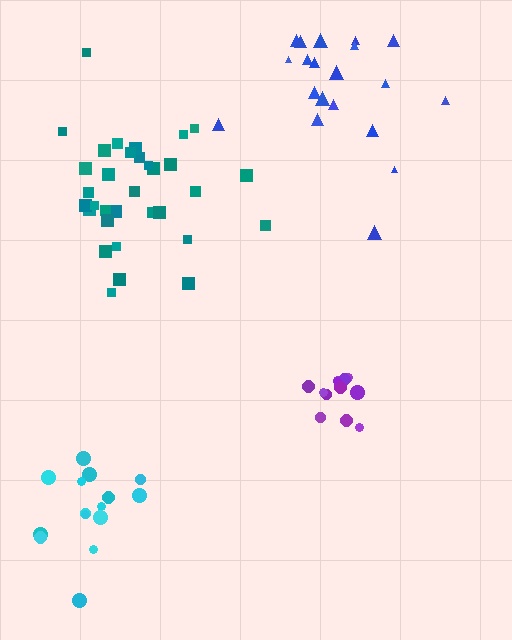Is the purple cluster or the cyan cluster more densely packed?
Purple.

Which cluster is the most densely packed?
Purple.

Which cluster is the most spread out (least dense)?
Blue.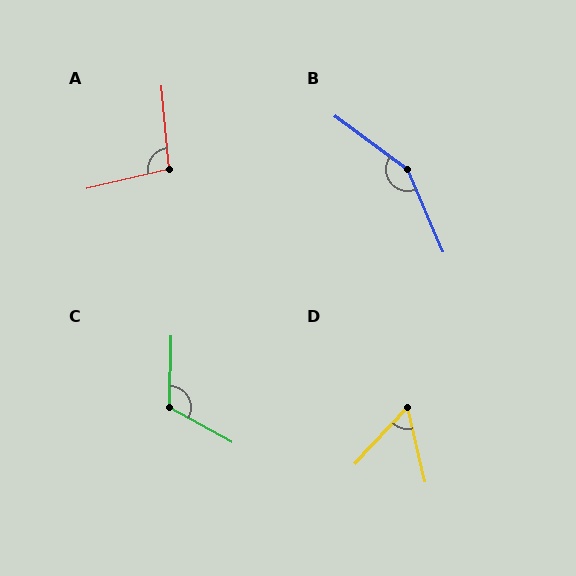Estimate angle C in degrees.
Approximately 118 degrees.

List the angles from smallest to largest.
D (56°), A (98°), C (118°), B (150°).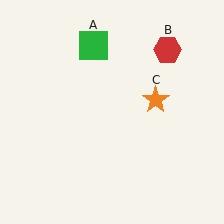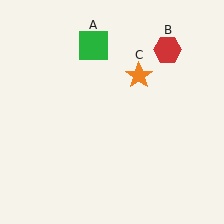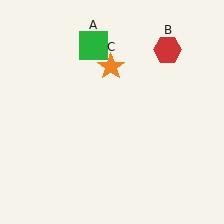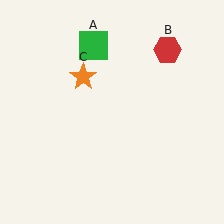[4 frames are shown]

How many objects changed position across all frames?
1 object changed position: orange star (object C).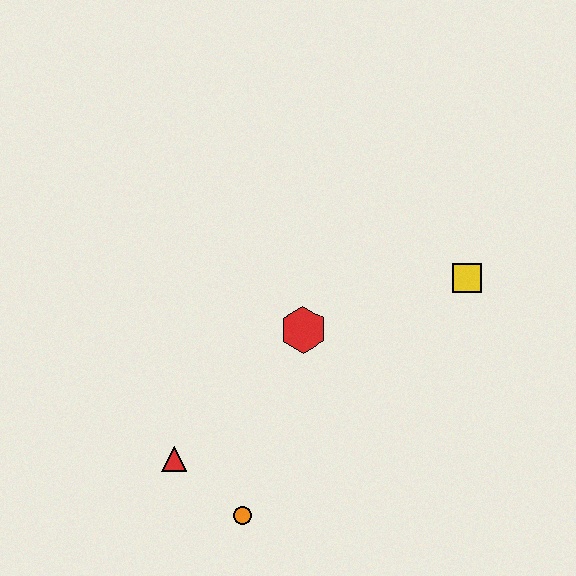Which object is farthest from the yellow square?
The red triangle is farthest from the yellow square.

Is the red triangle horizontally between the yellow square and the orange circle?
No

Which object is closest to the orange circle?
The red triangle is closest to the orange circle.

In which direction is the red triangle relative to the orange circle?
The red triangle is to the left of the orange circle.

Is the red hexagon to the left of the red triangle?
No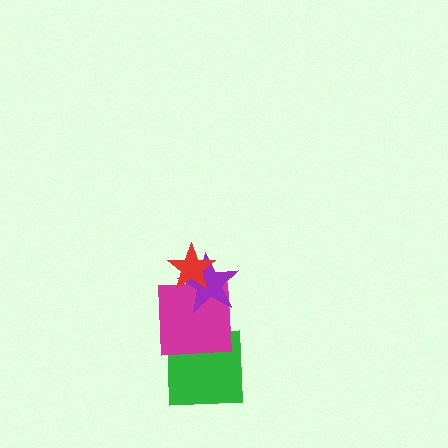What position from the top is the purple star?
The purple star is 2nd from the top.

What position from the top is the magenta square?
The magenta square is 3rd from the top.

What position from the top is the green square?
The green square is 4th from the top.